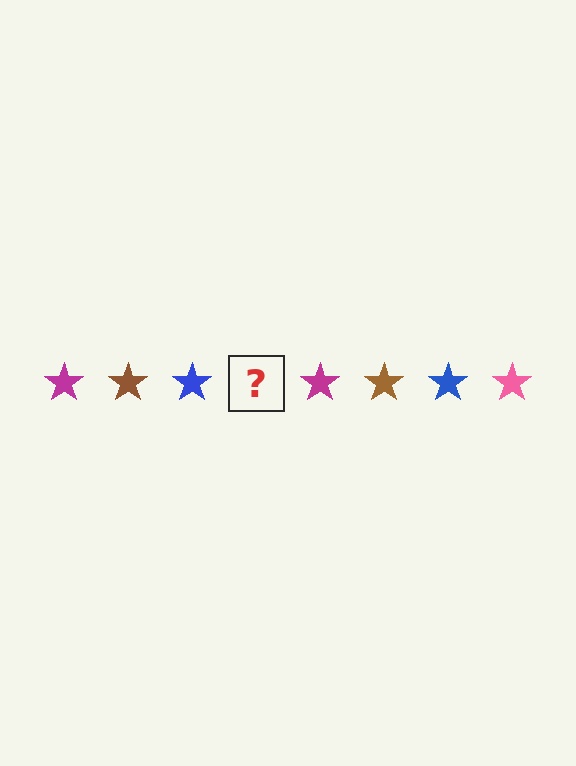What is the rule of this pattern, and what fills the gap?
The rule is that the pattern cycles through magenta, brown, blue, pink stars. The gap should be filled with a pink star.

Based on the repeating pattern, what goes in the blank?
The blank should be a pink star.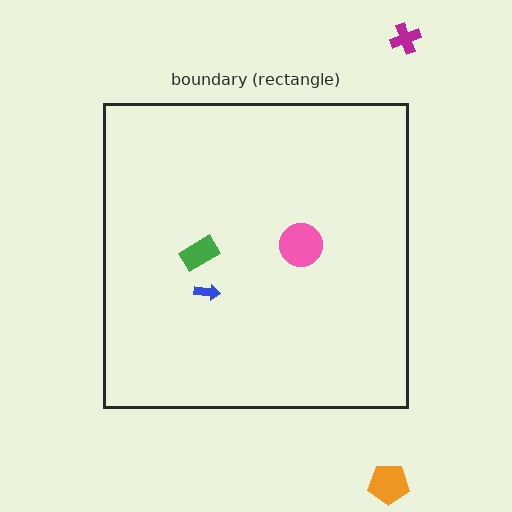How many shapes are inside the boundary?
3 inside, 2 outside.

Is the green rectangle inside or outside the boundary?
Inside.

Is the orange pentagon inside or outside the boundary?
Outside.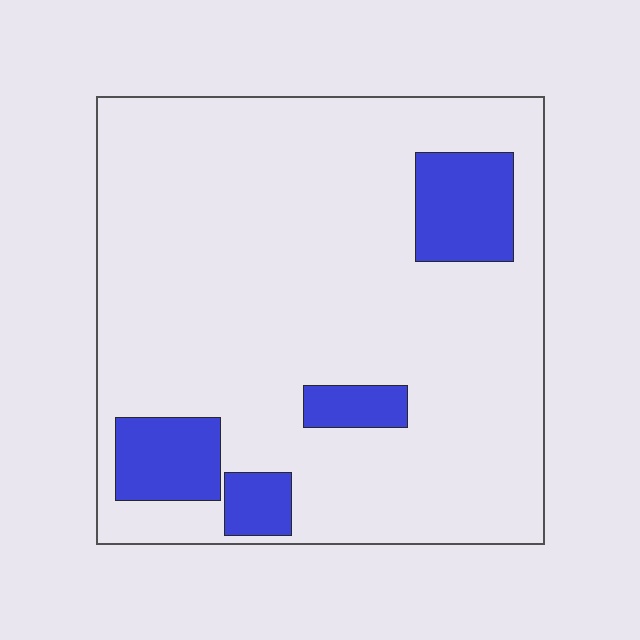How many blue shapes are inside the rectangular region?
4.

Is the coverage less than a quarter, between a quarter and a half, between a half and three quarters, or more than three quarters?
Less than a quarter.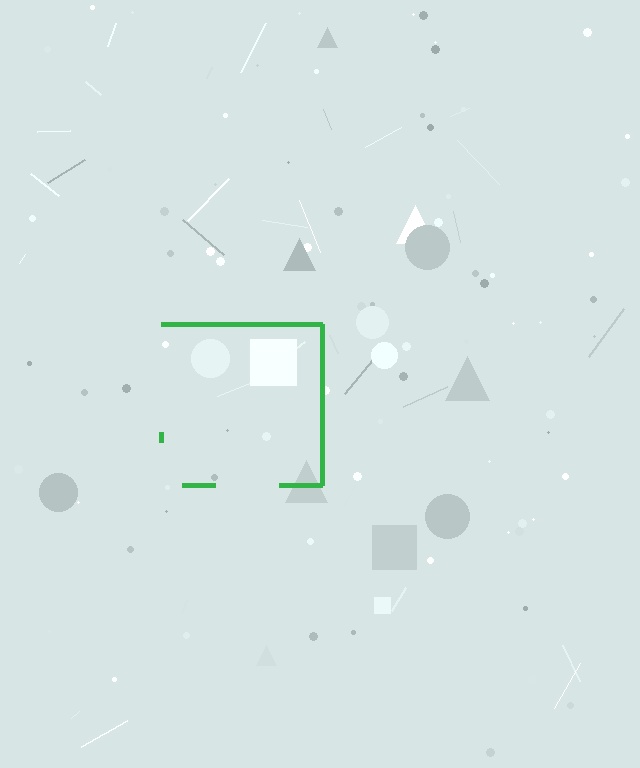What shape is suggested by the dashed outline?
The dashed outline suggests a square.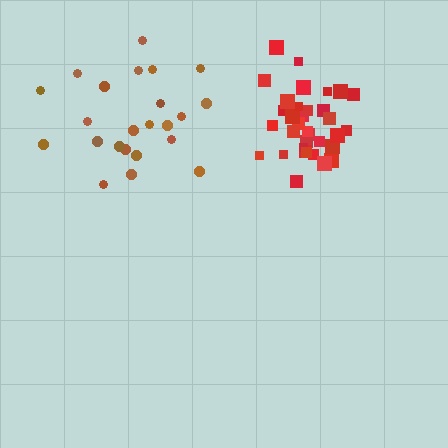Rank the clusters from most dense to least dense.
red, brown.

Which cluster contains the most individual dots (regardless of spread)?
Red (34).